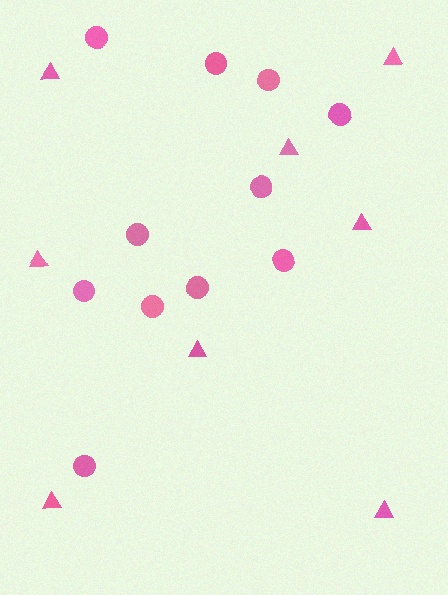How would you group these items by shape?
There are 2 groups: one group of triangles (8) and one group of circles (11).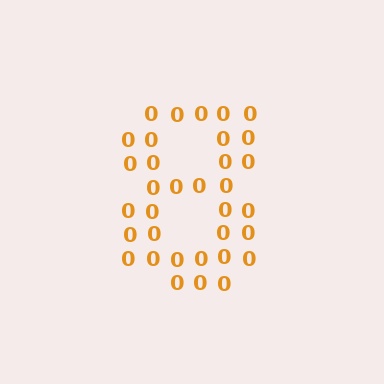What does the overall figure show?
The overall figure shows the digit 8.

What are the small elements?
The small elements are digit 0's.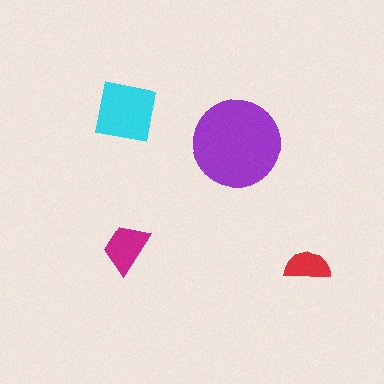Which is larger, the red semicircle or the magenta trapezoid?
The magenta trapezoid.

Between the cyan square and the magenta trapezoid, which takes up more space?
The cyan square.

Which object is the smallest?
The red semicircle.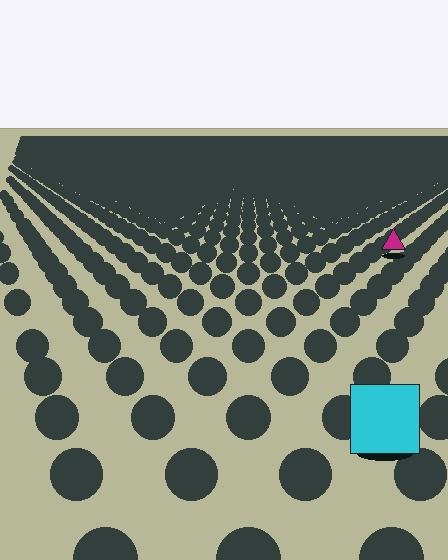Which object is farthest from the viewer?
The magenta triangle is farthest from the viewer. It appears smaller and the ground texture around it is denser.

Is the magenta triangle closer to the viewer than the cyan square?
No. The cyan square is closer — you can tell from the texture gradient: the ground texture is coarser near it.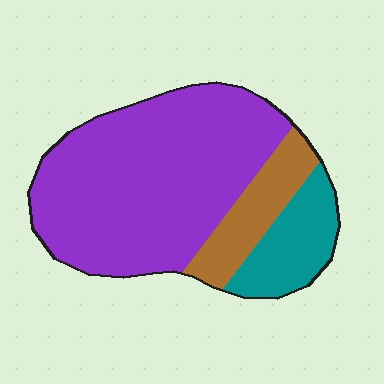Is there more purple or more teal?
Purple.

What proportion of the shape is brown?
Brown takes up less than a sixth of the shape.